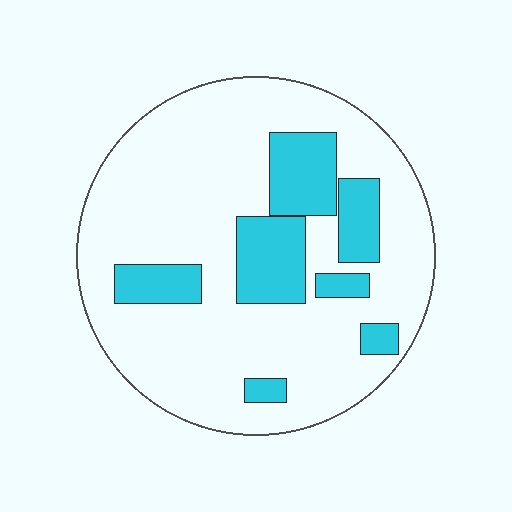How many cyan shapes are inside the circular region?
7.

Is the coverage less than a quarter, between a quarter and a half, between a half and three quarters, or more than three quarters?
Less than a quarter.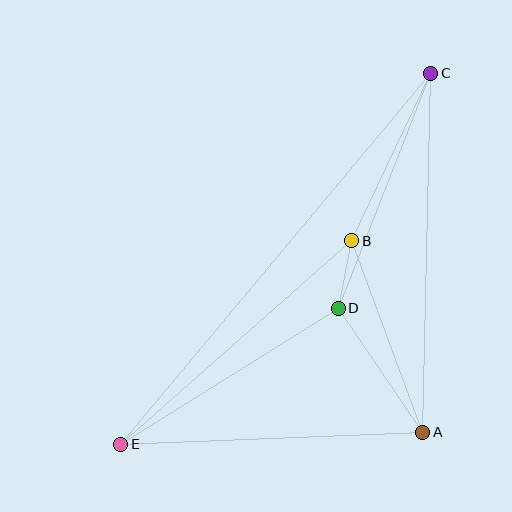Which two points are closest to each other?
Points B and D are closest to each other.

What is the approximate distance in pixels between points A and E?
The distance between A and E is approximately 302 pixels.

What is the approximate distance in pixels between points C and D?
The distance between C and D is approximately 252 pixels.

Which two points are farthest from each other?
Points C and E are farthest from each other.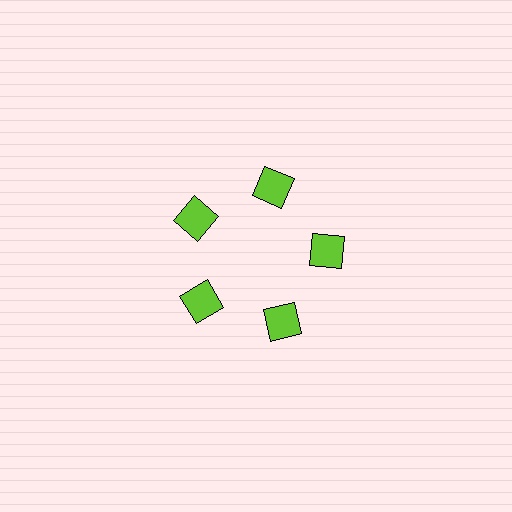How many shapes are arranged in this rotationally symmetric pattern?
There are 5 shapes, arranged in 5 groups of 1.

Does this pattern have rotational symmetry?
Yes, this pattern has 5-fold rotational symmetry. It looks the same after rotating 72 degrees around the center.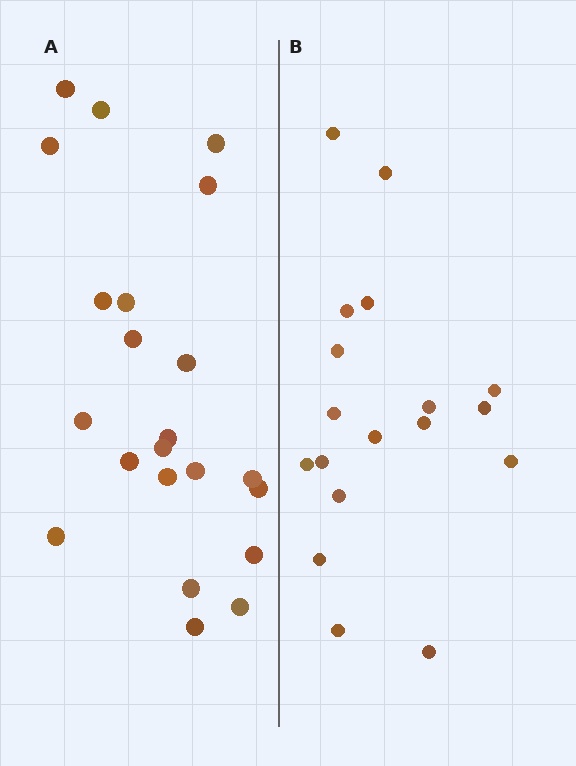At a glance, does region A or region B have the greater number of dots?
Region A (the left region) has more dots.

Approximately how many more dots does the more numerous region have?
Region A has about 4 more dots than region B.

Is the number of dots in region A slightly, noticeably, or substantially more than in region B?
Region A has only slightly more — the two regions are fairly close. The ratio is roughly 1.2 to 1.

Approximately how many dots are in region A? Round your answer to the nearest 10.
About 20 dots. (The exact count is 22, which rounds to 20.)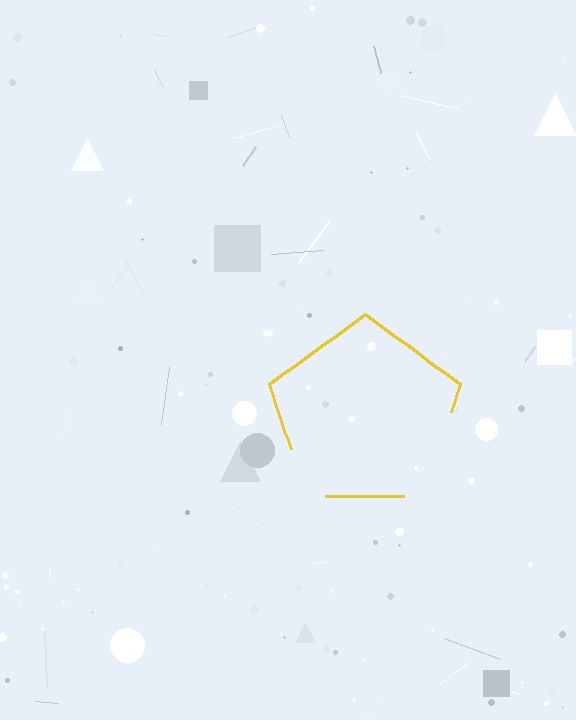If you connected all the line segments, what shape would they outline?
They would outline a pentagon.